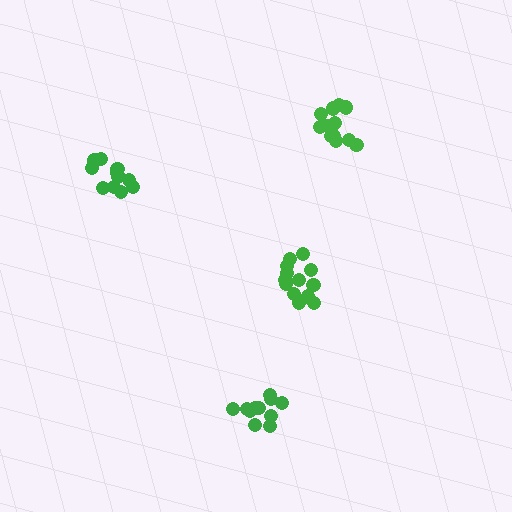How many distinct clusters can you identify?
There are 4 distinct clusters.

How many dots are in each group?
Group 1: 13 dots, Group 2: 13 dots, Group 3: 11 dots, Group 4: 13 dots (50 total).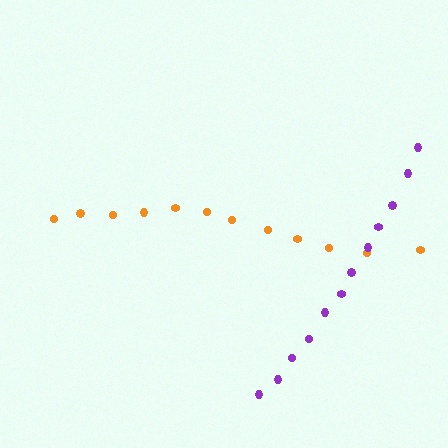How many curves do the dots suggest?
There are 2 distinct paths.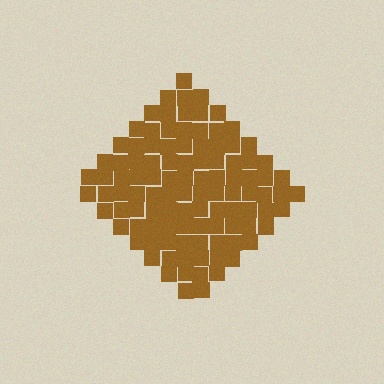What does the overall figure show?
The overall figure shows a diamond.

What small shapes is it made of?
It is made of small squares.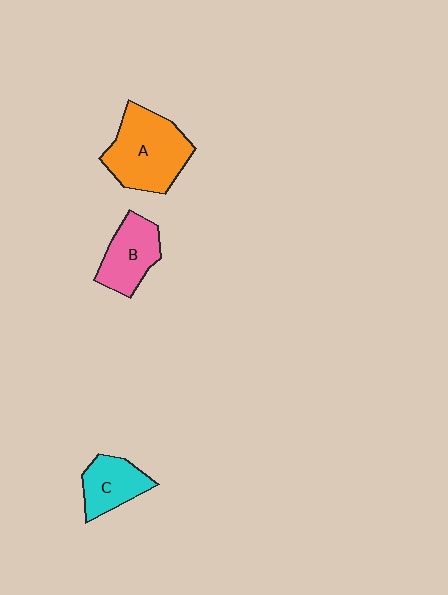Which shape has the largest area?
Shape A (orange).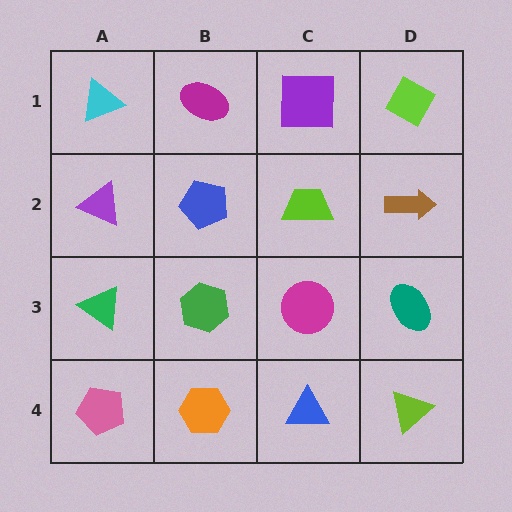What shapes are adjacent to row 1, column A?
A purple triangle (row 2, column A), a magenta ellipse (row 1, column B).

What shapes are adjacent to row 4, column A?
A green triangle (row 3, column A), an orange hexagon (row 4, column B).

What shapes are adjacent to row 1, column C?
A lime trapezoid (row 2, column C), a magenta ellipse (row 1, column B), a lime diamond (row 1, column D).